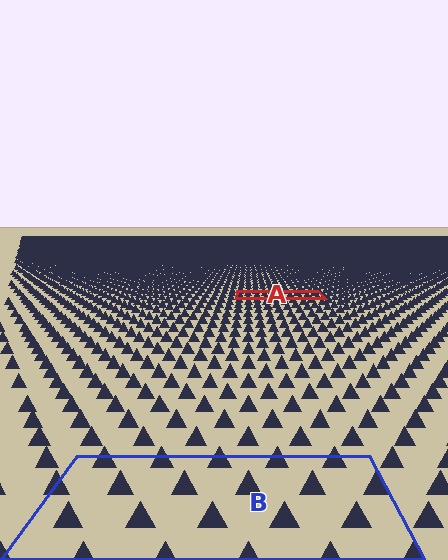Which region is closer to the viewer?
Region B is closer. The texture elements there are larger and more spread out.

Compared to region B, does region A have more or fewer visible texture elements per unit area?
Region A has more texture elements per unit area — they are packed more densely because it is farther away.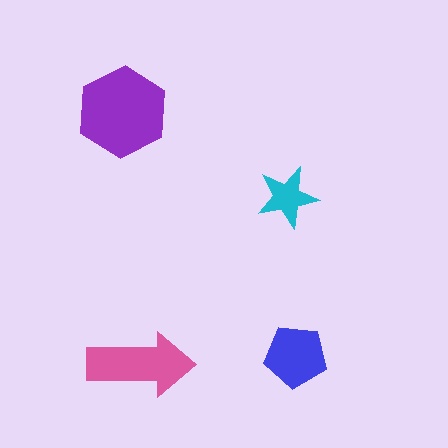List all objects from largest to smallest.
The purple hexagon, the pink arrow, the blue pentagon, the cyan star.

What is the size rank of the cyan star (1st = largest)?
4th.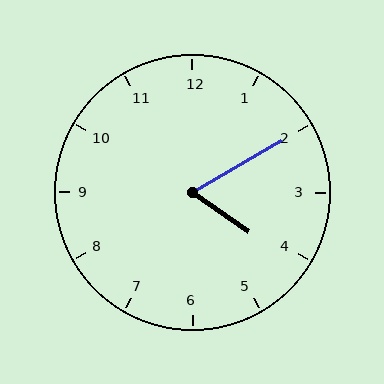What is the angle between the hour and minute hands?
Approximately 65 degrees.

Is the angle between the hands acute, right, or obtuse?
It is acute.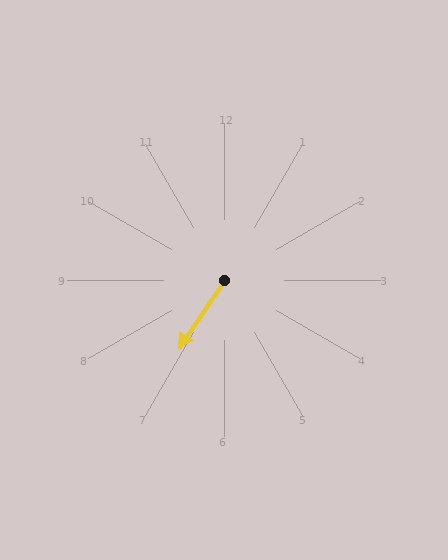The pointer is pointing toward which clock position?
Roughly 7 o'clock.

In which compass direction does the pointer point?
Southwest.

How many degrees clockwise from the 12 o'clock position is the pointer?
Approximately 214 degrees.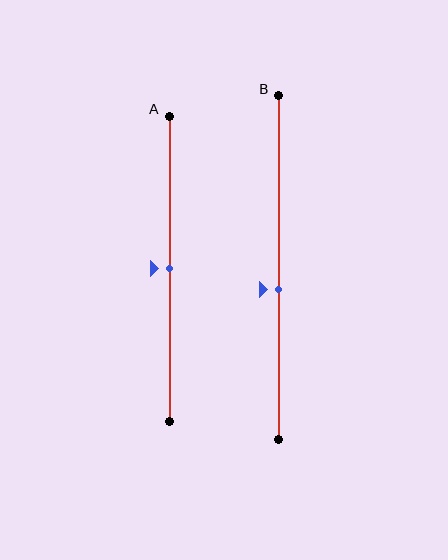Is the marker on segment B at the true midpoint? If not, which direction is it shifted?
No, the marker on segment B is shifted downward by about 6% of the segment length.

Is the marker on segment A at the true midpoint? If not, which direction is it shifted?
Yes, the marker on segment A is at the true midpoint.